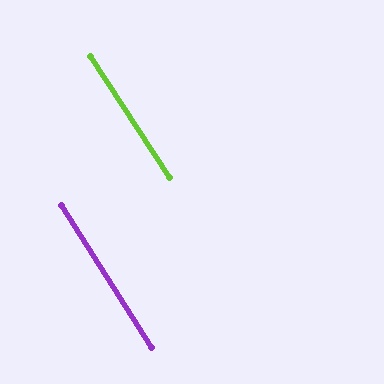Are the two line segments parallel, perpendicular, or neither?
Parallel — their directions differ by only 1.0°.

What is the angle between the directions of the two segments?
Approximately 1 degree.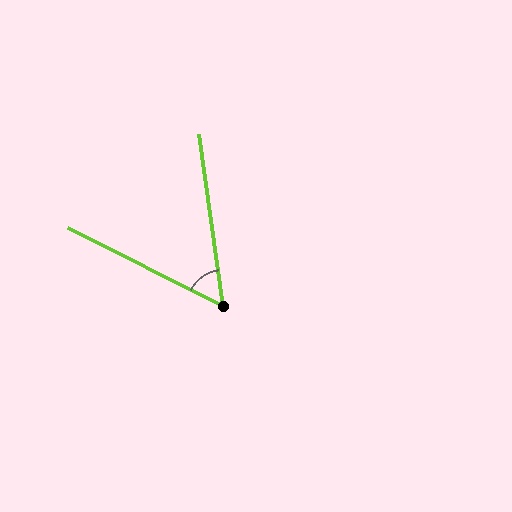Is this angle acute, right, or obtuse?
It is acute.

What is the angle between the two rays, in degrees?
Approximately 55 degrees.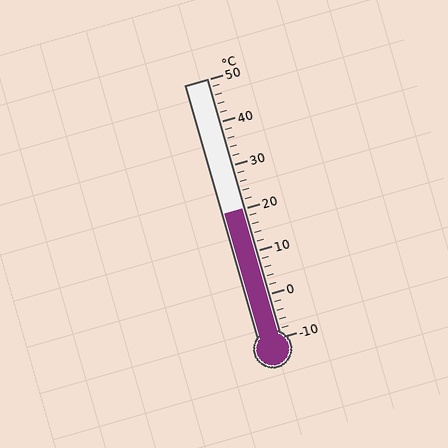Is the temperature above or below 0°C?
The temperature is above 0°C.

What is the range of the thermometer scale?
The thermometer scale ranges from -10°C to 50°C.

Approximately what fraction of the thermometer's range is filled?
The thermometer is filled to approximately 50% of its range.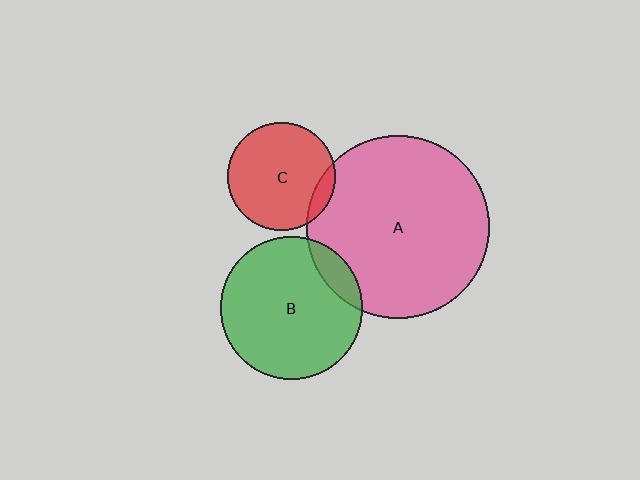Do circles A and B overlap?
Yes.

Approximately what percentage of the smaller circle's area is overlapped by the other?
Approximately 10%.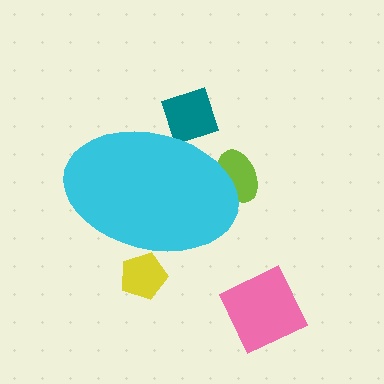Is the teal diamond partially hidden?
Yes, the teal diamond is partially hidden behind the cyan ellipse.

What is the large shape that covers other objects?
A cyan ellipse.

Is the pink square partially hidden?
No, the pink square is fully visible.